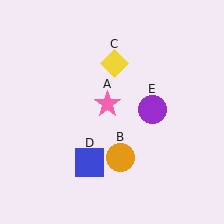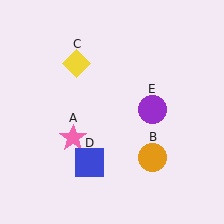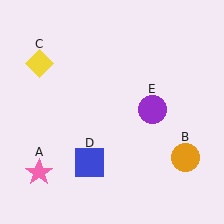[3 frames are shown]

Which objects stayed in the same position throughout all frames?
Blue square (object D) and purple circle (object E) remained stationary.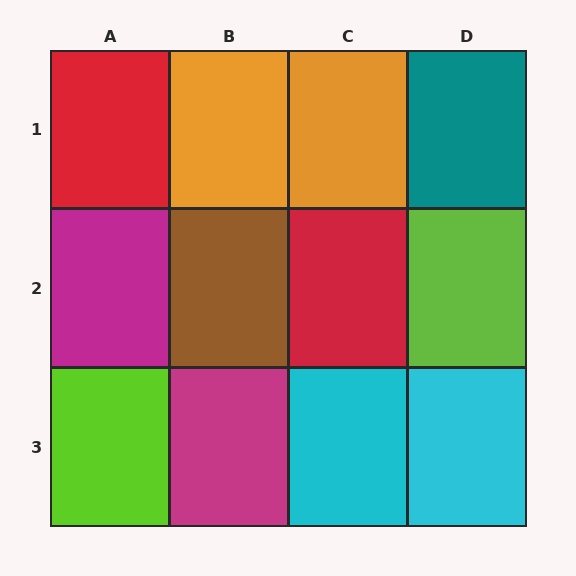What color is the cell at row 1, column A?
Red.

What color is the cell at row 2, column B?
Brown.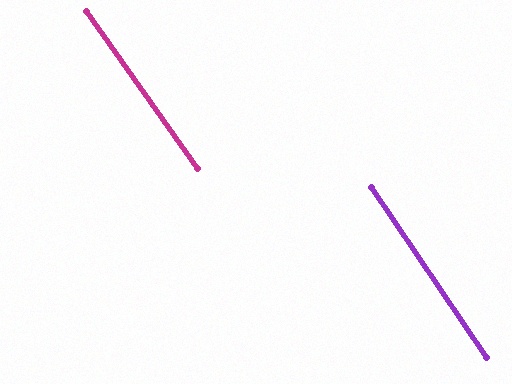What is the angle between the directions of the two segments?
Approximately 1 degree.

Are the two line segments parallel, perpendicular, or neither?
Parallel — their directions differ by only 1.2°.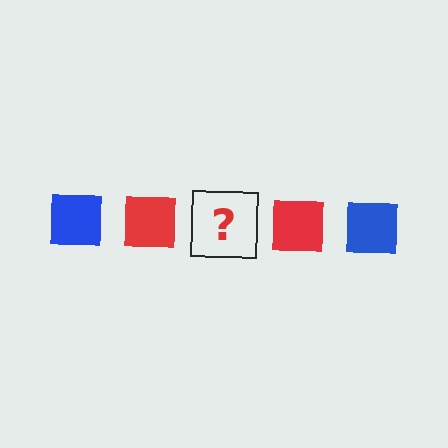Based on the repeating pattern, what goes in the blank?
The blank should be a blue square.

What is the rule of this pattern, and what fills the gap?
The rule is that the pattern cycles through blue, red squares. The gap should be filled with a blue square.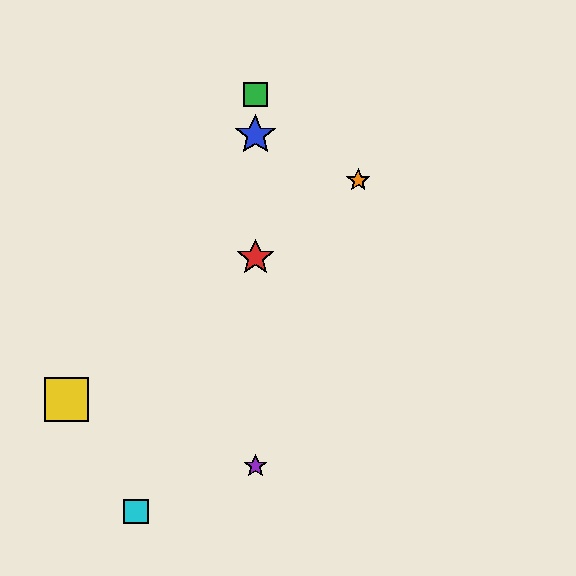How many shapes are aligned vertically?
4 shapes (the red star, the blue star, the green square, the purple star) are aligned vertically.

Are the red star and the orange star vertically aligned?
No, the red star is at x≈255 and the orange star is at x≈358.